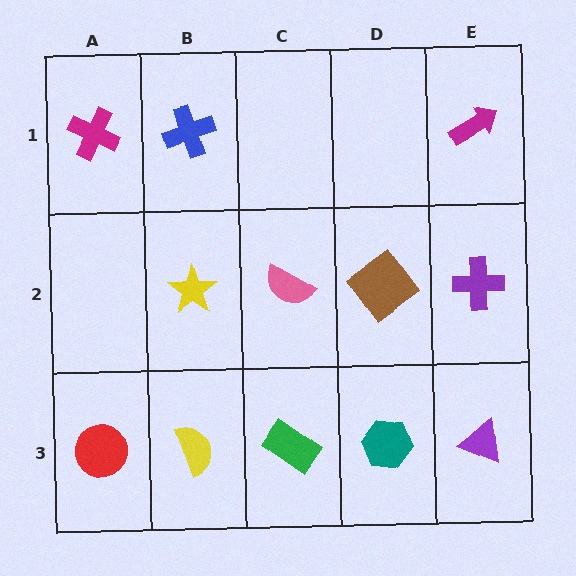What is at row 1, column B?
A blue cross.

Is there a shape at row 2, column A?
No, that cell is empty.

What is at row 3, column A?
A red circle.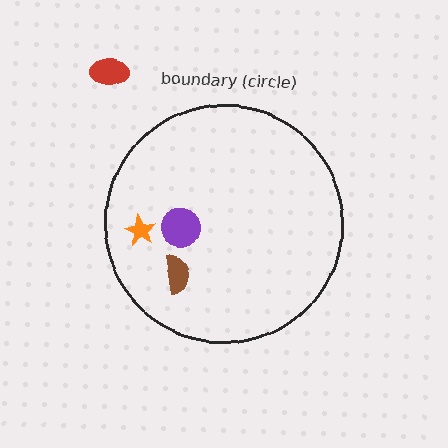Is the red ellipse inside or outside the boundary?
Outside.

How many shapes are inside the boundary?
3 inside, 1 outside.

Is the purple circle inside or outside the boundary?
Inside.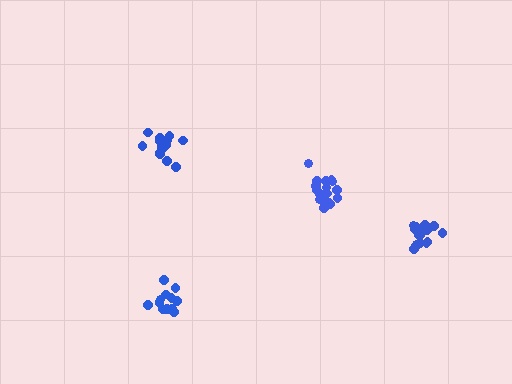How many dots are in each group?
Group 1: 17 dots, Group 2: 15 dots, Group 3: 18 dots, Group 4: 16 dots (66 total).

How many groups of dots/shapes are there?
There are 4 groups.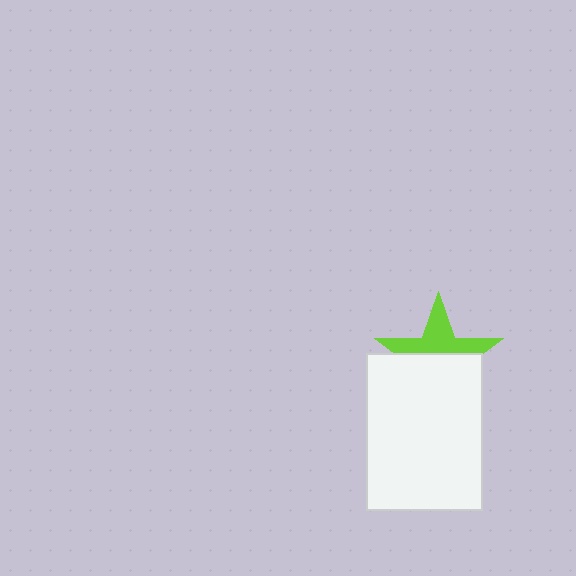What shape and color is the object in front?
The object in front is a white rectangle.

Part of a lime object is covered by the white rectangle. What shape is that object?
It is a star.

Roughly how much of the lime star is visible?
About half of it is visible (roughly 46%).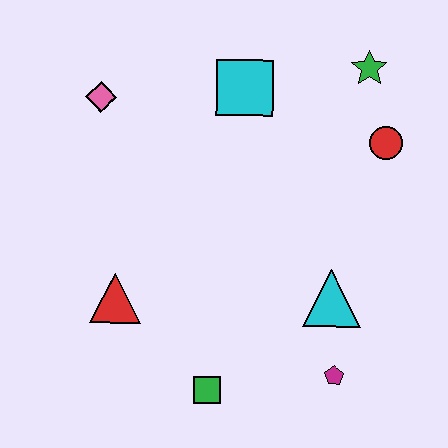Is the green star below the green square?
No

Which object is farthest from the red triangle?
The green star is farthest from the red triangle.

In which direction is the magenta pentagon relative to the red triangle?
The magenta pentagon is to the right of the red triangle.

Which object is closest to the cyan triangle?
The magenta pentagon is closest to the cyan triangle.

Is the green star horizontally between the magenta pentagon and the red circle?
Yes